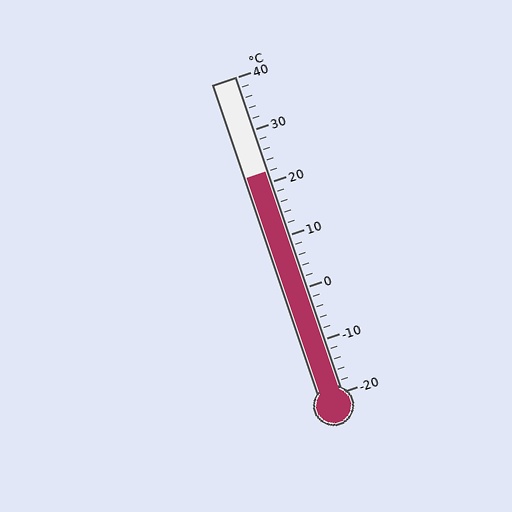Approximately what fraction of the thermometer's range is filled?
The thermometer is filled to approximately 70% of its range.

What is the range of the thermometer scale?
The thermometer scale ranges from -20°C to 40°C.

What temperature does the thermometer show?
The thermometer shows approximately 22°C.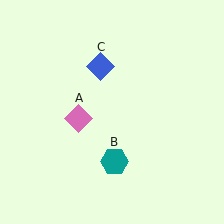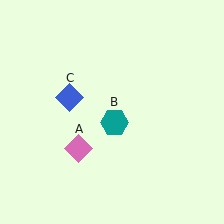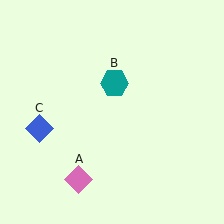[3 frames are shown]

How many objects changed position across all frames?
3 objects changed position: pink diamond (object A), teal hexagon (object B), blue diamond (object C).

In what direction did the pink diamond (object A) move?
The pink diamond (object A) moved down.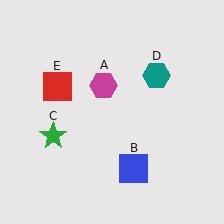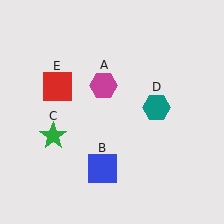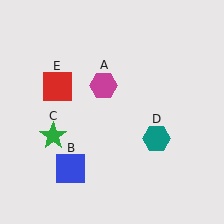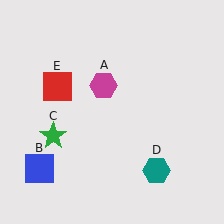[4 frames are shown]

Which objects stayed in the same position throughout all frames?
Magenta hexagon (object A) and green star (object C) and red square (object E) remained stationary.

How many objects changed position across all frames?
2 objects changed position: blue square (object B), teal hexagon (object D).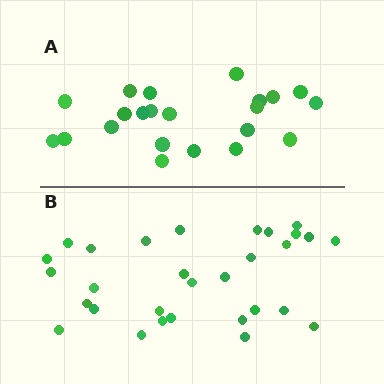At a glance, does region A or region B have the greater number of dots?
Region B (the bottom region) has more dots.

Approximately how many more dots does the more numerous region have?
Region B has roughly 8 or so more dots than region A.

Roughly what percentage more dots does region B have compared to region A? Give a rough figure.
About 35% more.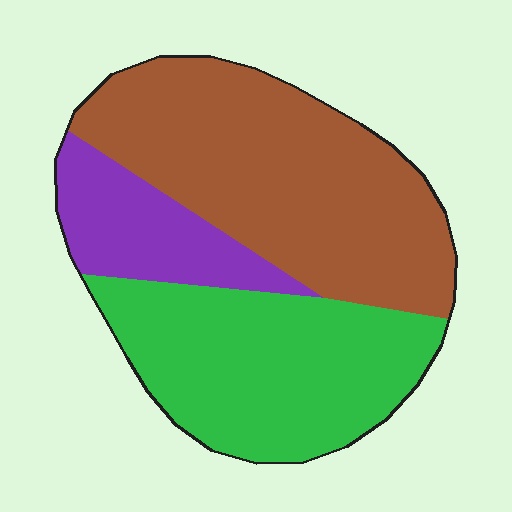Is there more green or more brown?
Brown.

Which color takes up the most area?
Brown, at roughly 45%.